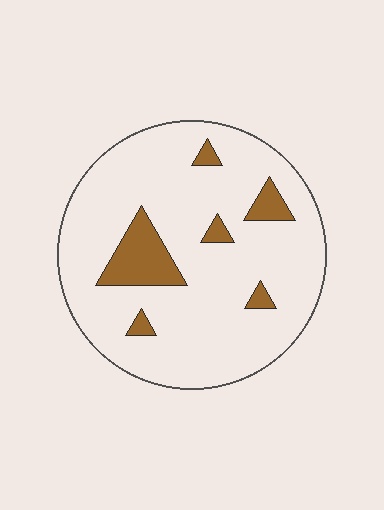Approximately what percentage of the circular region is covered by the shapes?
Approximately 10%.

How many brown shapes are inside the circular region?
6.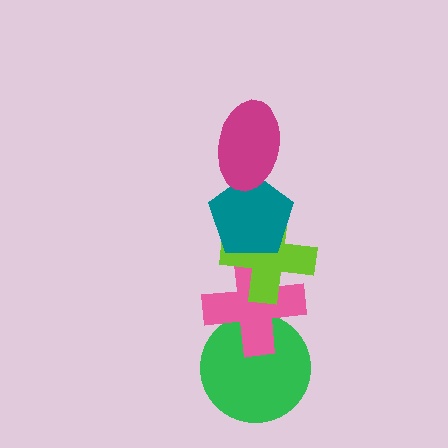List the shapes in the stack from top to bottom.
From top to bottom: the magenta ellipse, the teal pentagon, the lime cross, the pink cross, the green circle.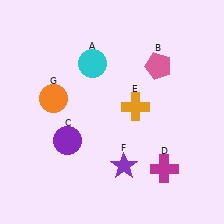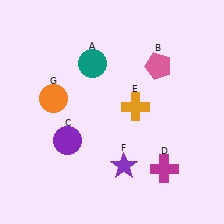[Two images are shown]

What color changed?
The circle (A) changed from cyan in Image 1 to teal in Image 2.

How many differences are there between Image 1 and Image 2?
There is 1 difference between the two images.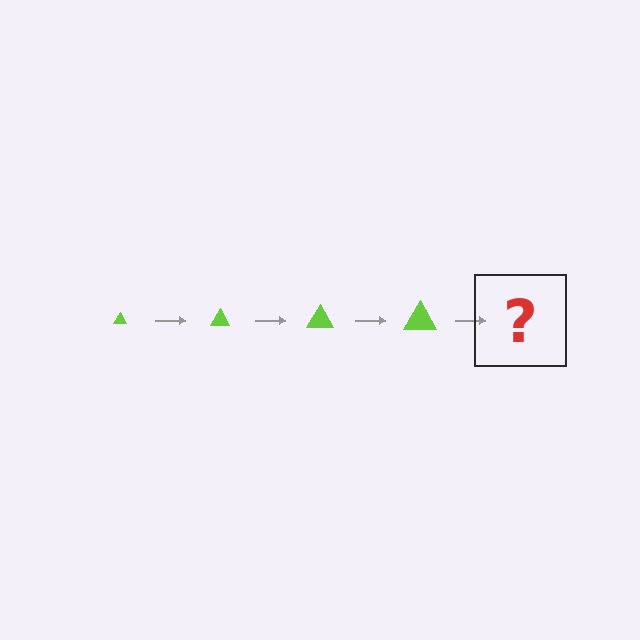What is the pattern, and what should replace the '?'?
The pattern is that the triangle gets progressively larger each step. The '?' should be a lime triangle, larger than the previous one.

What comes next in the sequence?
The next element should be a lime triangle, larger than the previous one.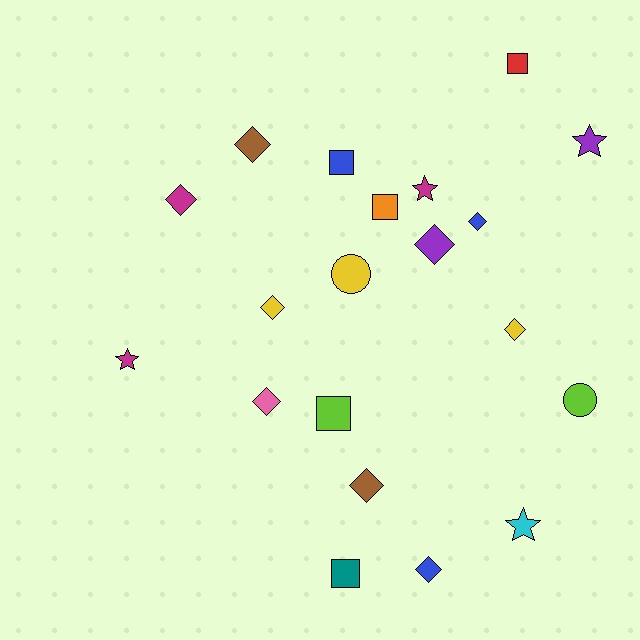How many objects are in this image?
There are 20 objects.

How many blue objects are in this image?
There are 3 blue objects.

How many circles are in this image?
There are 2 circles.